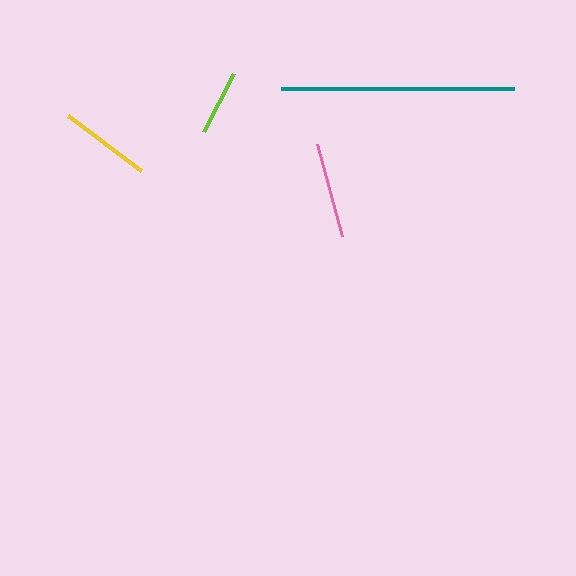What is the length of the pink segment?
The pink segment is approximately 95 pixels long.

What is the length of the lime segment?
The lime segment is approximately 65 pixels long.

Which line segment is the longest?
The teal line is the longest at approximately 233 pixels.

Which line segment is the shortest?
The lime line is the shortest at approximately 65 pixels.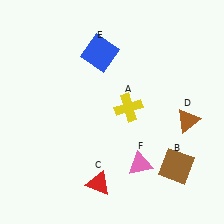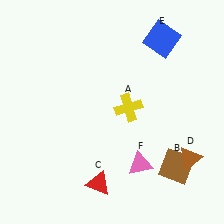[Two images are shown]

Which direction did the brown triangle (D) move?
The brown triangle (D) moved down.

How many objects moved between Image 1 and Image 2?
2 objects moved between the two images.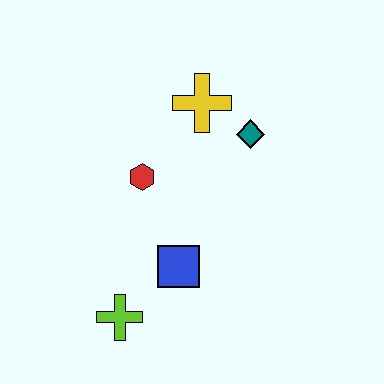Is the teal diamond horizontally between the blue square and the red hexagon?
No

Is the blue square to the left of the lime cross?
No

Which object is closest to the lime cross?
The blue square is closest to the lime cross.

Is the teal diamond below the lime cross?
No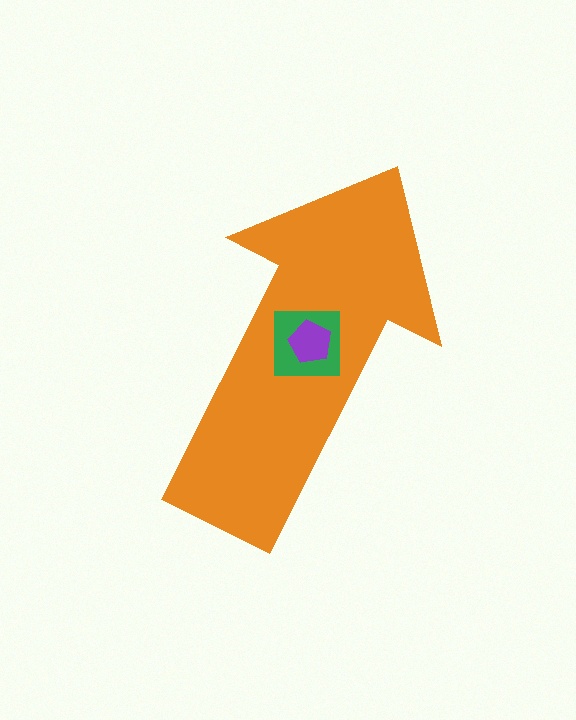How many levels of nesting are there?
3.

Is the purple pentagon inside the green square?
Yes.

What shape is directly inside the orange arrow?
The green square.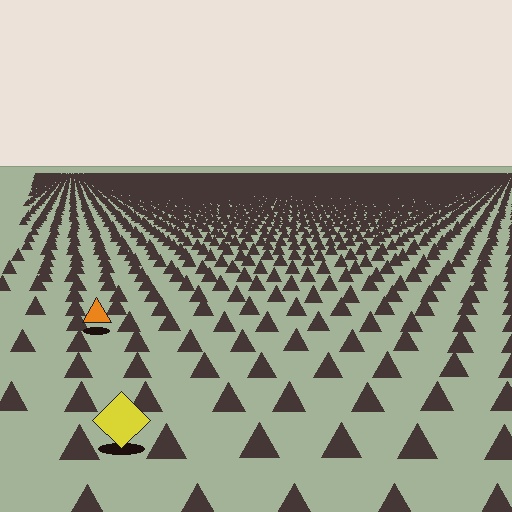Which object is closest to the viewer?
The yellow diamond is closest. The texture marks near it are larger and more spread out.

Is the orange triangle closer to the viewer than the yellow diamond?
No. The yellow diamond is closer — you can tell from the texture gradient: the ground texture is coarser near it.